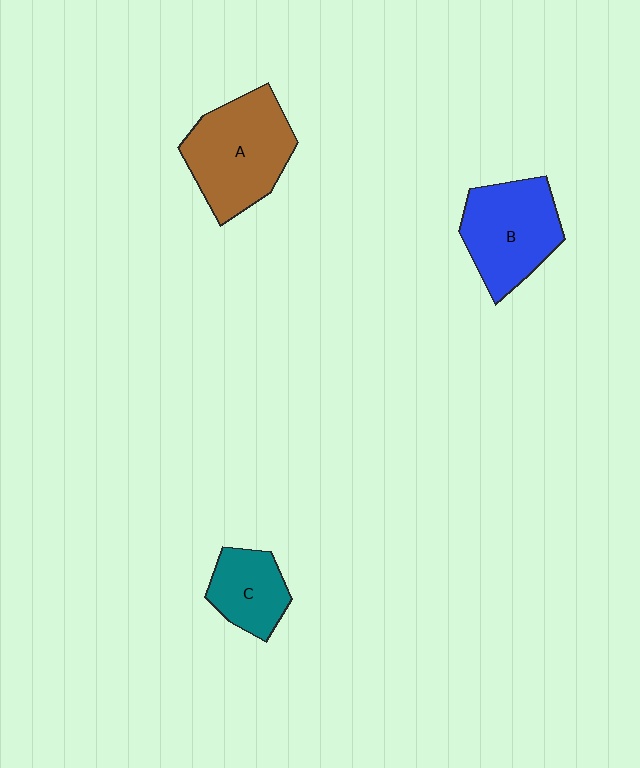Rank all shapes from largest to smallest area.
From largest to smallest: A (brown), B (blue), C (teal).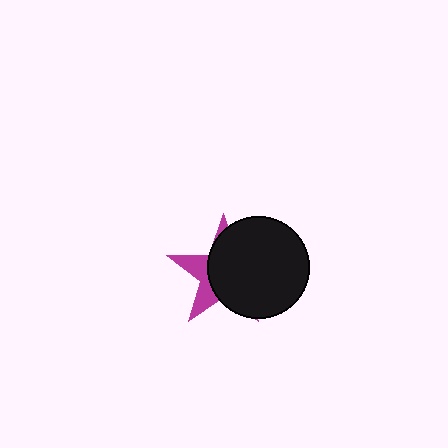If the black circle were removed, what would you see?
You would see the complete magenta star.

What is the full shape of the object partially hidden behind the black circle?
The partially hidden object is a magenta star.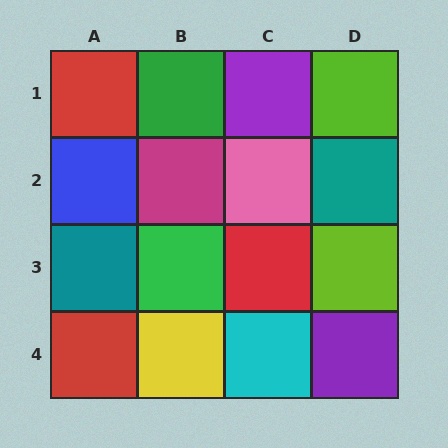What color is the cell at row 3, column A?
Teal.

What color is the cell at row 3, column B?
Green.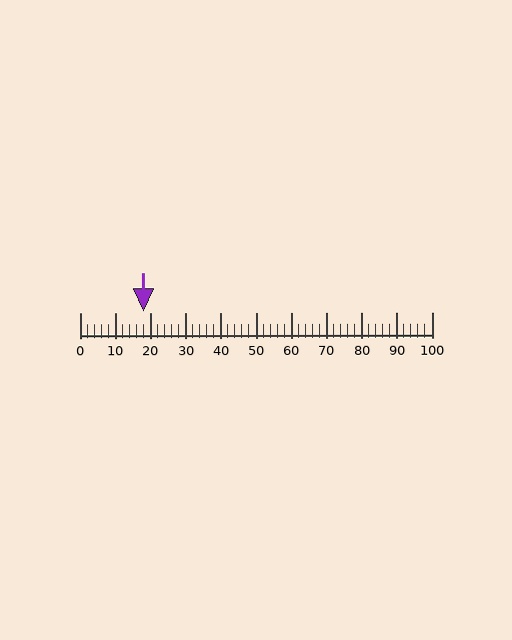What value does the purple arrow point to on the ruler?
The purple arrow points to approximately 18.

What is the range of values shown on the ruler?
The ruler shows values from 0 to 100.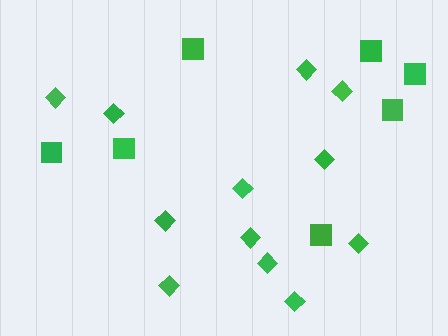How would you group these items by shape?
There are 2 groups: one group of diamonds (12) and one group of squares (7).